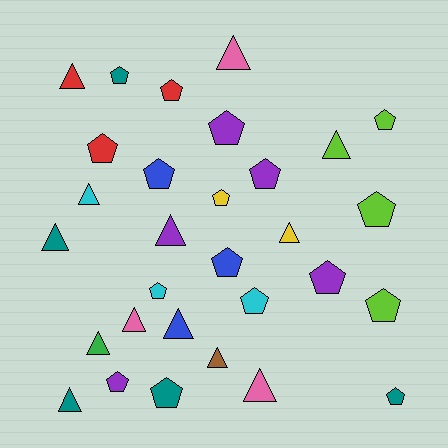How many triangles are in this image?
There are 13 triangles.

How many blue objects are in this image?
There are 3 blue objects.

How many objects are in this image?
There are 30 objects.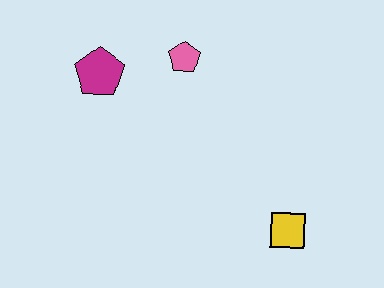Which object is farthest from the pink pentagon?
The yellow square is farthest from the pink pentagon.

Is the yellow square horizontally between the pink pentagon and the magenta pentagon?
No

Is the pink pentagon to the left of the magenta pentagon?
No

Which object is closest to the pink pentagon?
The magenta pentagon is closest to the pink pentagon.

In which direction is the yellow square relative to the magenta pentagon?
The yellow square is to the right of the magenta pentagon.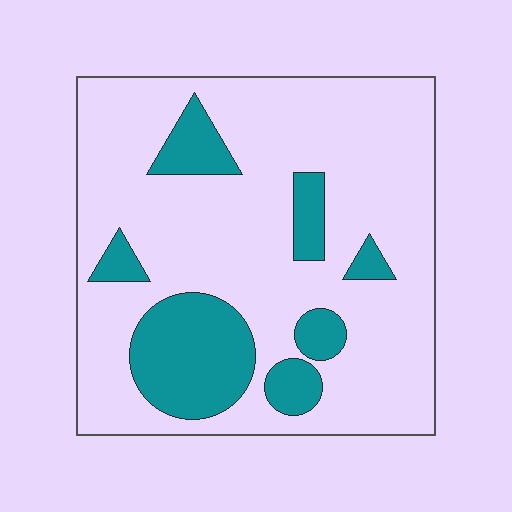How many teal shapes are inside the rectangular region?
7.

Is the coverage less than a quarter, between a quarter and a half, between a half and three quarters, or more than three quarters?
Less than a quarter.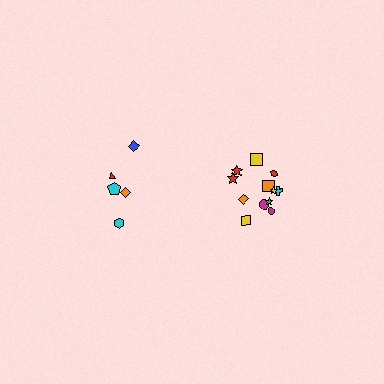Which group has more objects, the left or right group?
The right group.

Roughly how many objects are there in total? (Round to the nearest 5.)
Roughly 15 objects in total.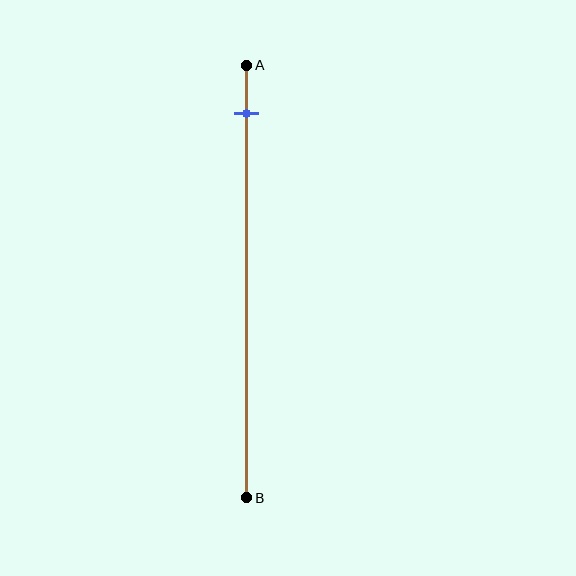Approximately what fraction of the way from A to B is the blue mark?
The blue mark is approximately 10% of the way from A to B.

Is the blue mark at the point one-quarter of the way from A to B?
No, the mark is at about 10% from A, not at the 25% one-quarter point.